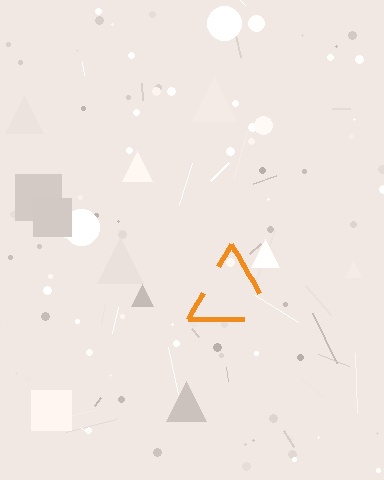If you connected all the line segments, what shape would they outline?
They would outline a triangle.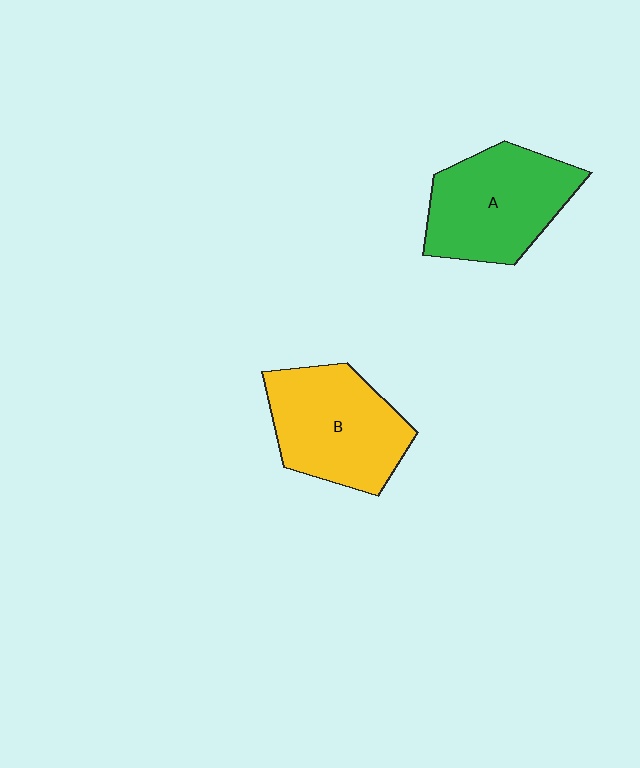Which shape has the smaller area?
Shape A (green).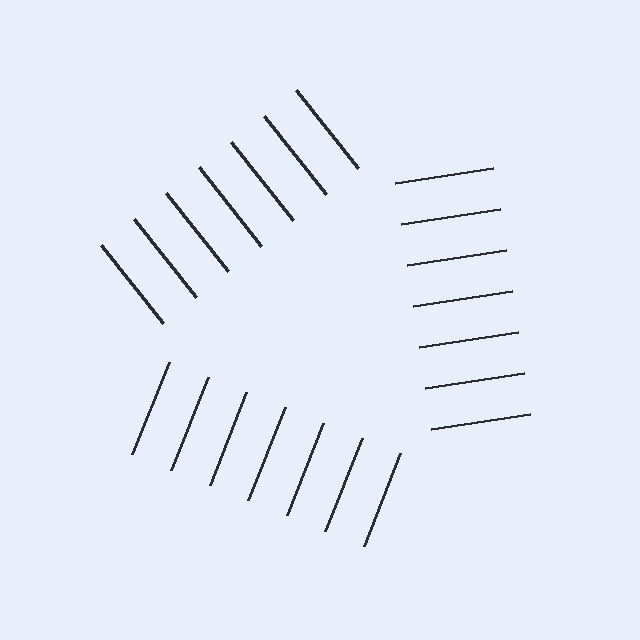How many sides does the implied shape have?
3 sides — the line-ends trace a triangle.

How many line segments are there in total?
21 — 7 along each of the 3 edges.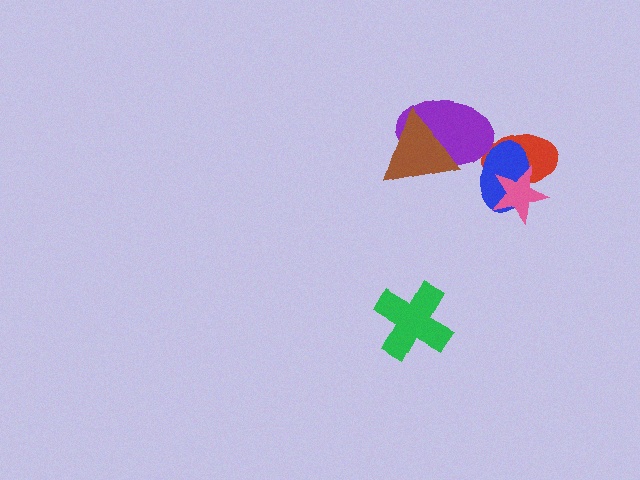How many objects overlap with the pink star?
2 objects overlap with the pink star.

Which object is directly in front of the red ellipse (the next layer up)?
The blue ellipse is directly in front of the red ellipse.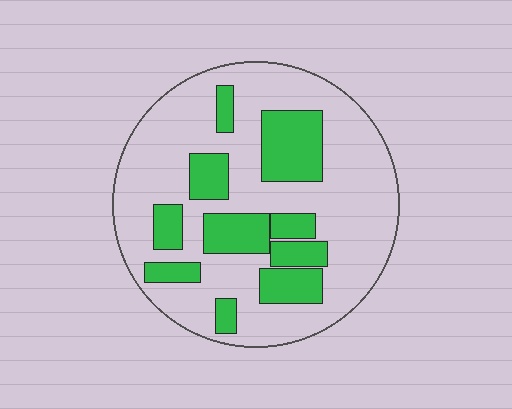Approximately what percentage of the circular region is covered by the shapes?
Approximately 30%.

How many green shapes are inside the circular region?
10.